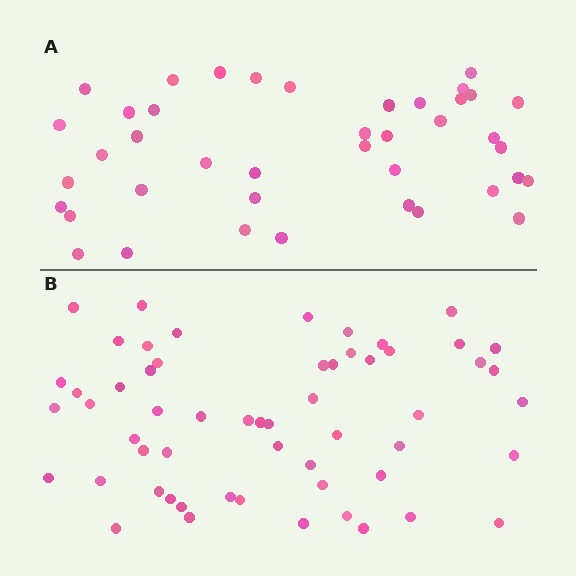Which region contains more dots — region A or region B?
Region B (the bottom region) has more dots.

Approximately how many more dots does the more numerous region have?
Region B has approximately 15 more dots than region A.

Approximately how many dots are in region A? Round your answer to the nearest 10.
About 40 dots. (The exact count is 41, which rounds to 40.)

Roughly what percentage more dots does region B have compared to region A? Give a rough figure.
About 40% more.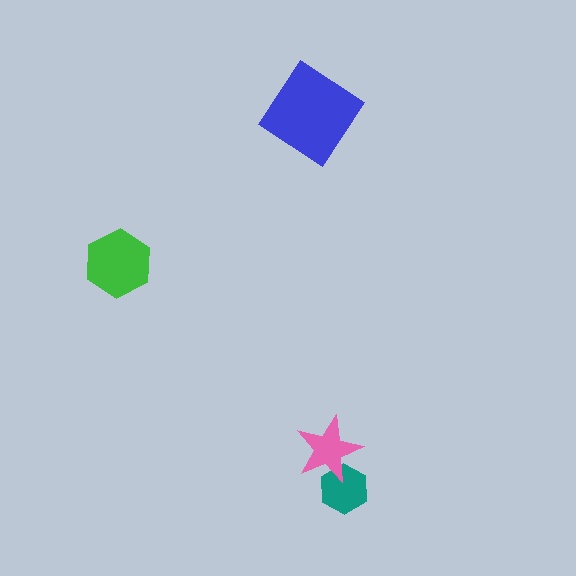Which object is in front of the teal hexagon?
The pink star is in front of the teal hexagon.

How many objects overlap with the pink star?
1 object overlaps with the pink star.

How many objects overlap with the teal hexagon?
1 object overlaps with the teal hexagon.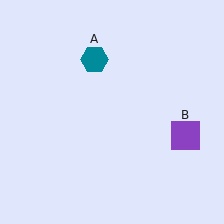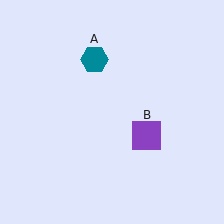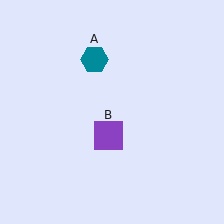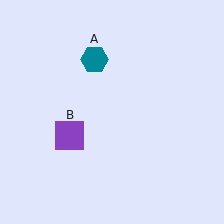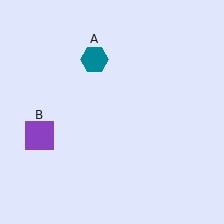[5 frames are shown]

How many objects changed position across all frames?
1 object changed position: purple square (object B).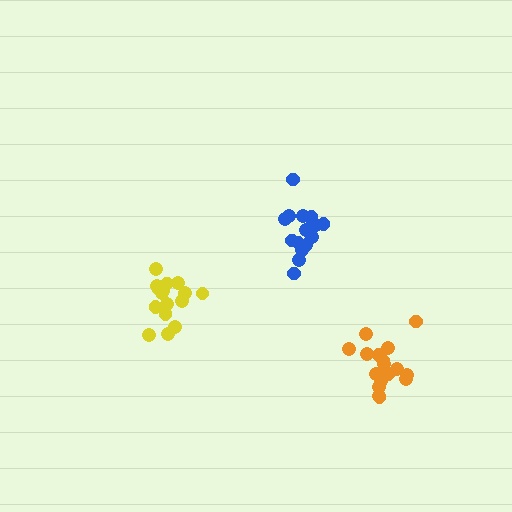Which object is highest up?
The blue cluster is topmost.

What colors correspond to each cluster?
The clusters are colored: blue, yellow, orange.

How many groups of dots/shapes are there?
There are 3 groups.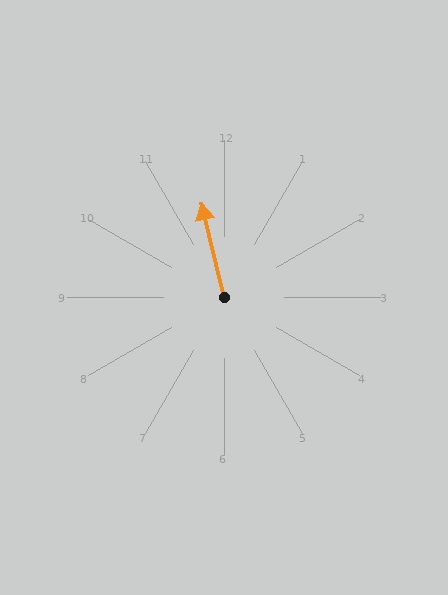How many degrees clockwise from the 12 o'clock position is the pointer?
Approximately 346 degrees.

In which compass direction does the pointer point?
North.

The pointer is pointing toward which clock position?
Roughly 12 o'clock.